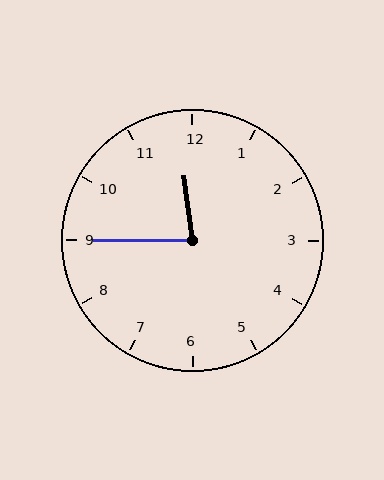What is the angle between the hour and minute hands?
Approximately 82 degrees.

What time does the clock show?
11:45.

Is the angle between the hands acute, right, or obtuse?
It is acute.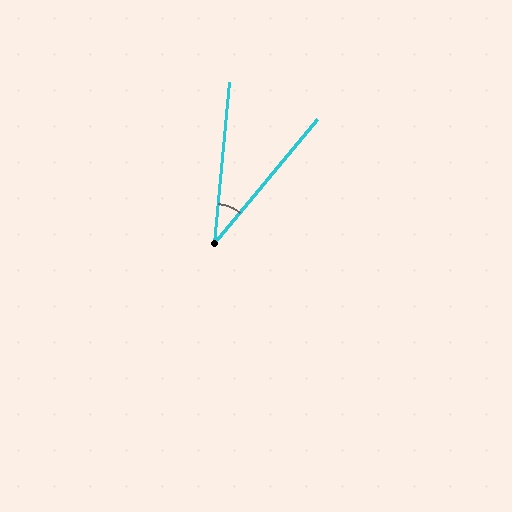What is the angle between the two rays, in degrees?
Approximately 34 degrees.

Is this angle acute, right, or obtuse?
It is acute.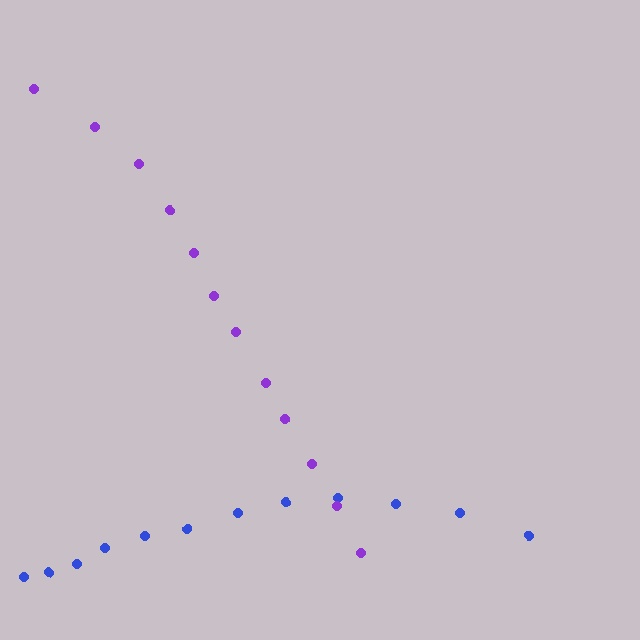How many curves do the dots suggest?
There are 2 distinct paths.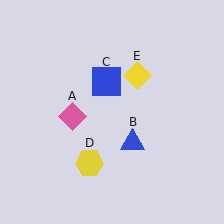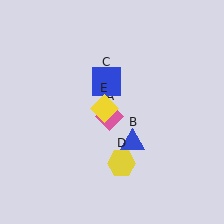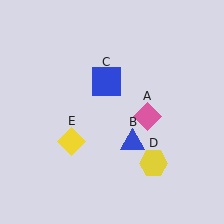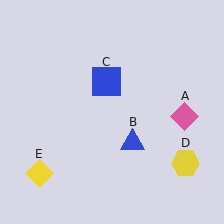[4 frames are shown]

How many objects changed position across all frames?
3 objects changed position: pink diamond (object A), yellow hexagon (object D), yellow diamond (object E).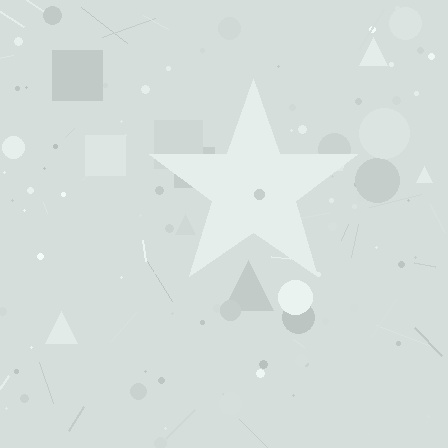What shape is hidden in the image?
A star is hidden in the image.